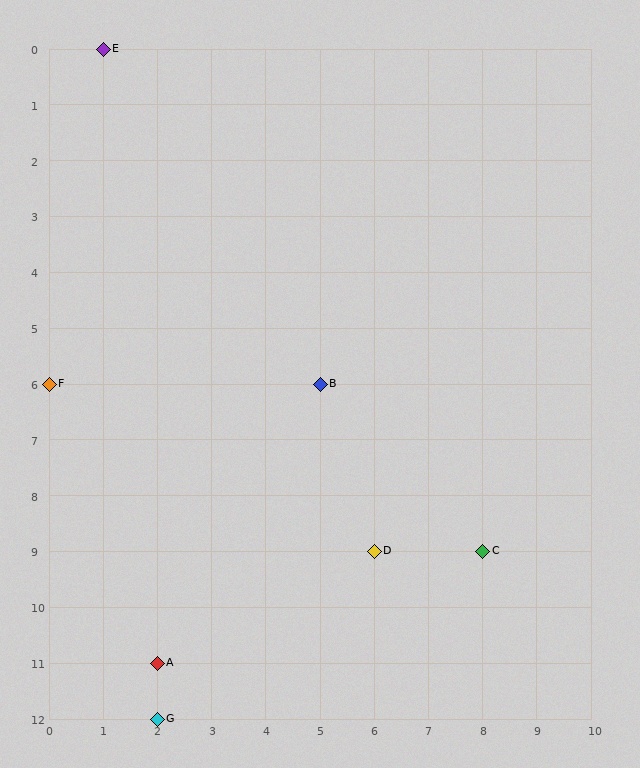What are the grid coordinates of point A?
Point A is at grid coordinates (2, 11).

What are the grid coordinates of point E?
Point E is at grid coordinates (1, 0).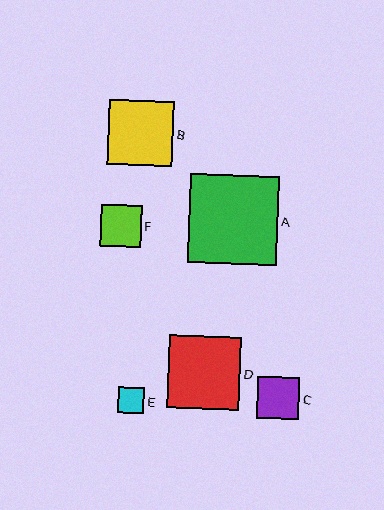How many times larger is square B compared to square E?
Square B is approximately 2.5 times the size of square E.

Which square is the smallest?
Square E is the smallest with a size of approximately 26 pixels.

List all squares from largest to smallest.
From largest to smallest: A, D, B, C, F, E.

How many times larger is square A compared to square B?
Square A is approximately 1.4 times the size of square B.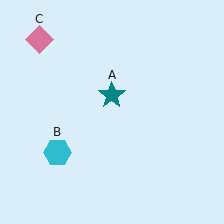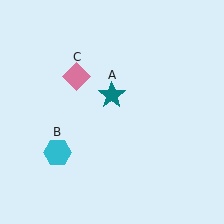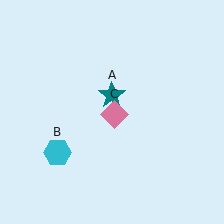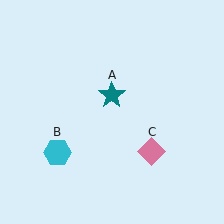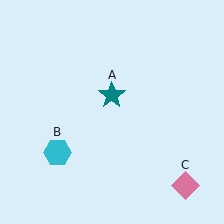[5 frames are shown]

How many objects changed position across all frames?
1 object changed position: pink diamond (object C).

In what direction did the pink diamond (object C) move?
The pink diamond (object C) moved down and to the right.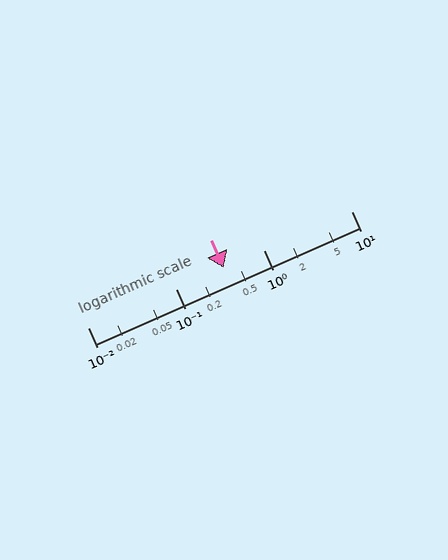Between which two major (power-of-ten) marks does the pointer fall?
The pointer is between 0.1 and 1.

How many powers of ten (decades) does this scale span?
The scale spans 3 decades, from 0.01 to 10.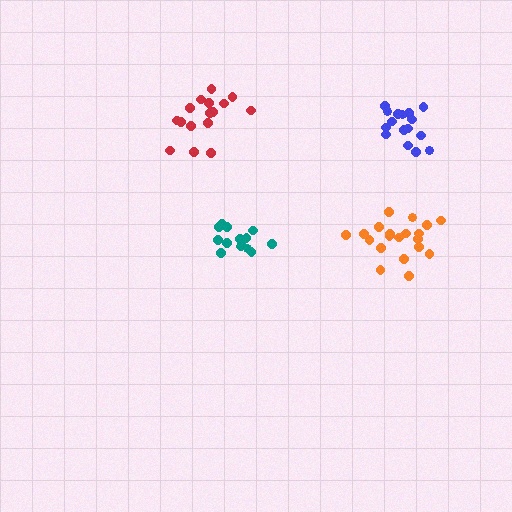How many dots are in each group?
Group 1: 20 dots, Group 2: 16 dots, Group 3: 15 dots, Group 4: 16 dots (67 total).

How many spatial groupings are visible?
There are 4 spatial groupings.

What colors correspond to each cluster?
The clusters are colored: orange, red, teal, blue.